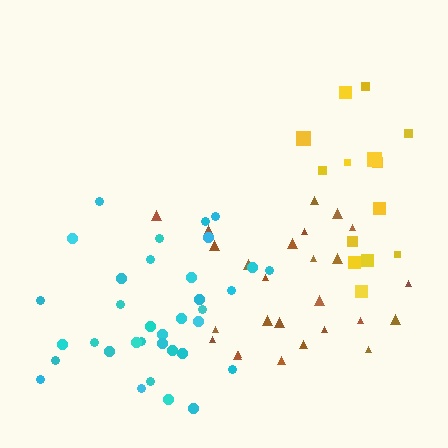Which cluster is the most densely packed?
Cyan.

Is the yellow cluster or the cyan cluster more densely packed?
Cyan.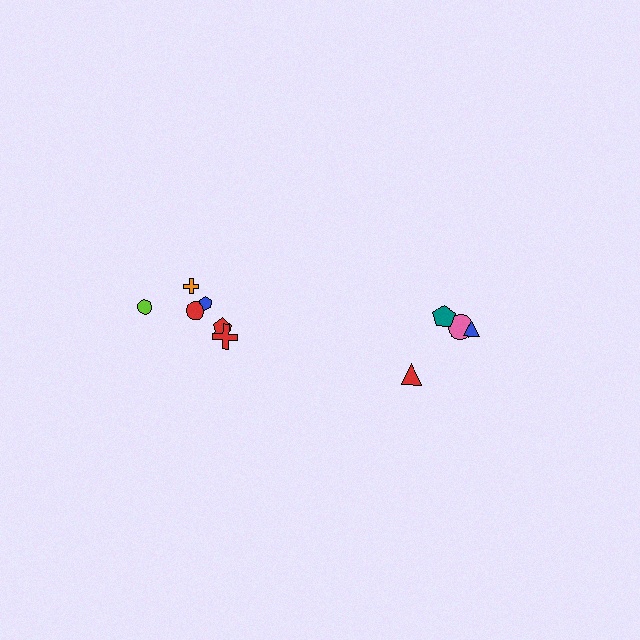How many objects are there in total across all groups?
There are 10 objects.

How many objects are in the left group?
There are 6 objects.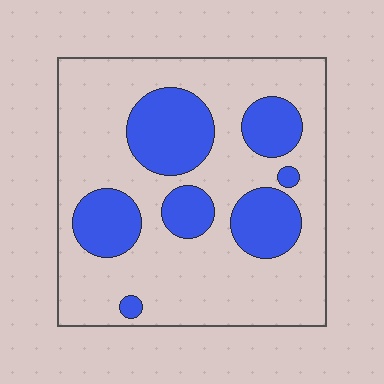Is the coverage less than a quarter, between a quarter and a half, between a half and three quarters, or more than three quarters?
Between a quarter and a half.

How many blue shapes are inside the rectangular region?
7.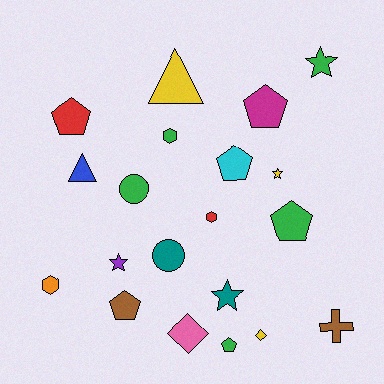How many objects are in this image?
There are 20 objects.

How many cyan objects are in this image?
There is 1 cyan object.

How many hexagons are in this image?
There are 3 hexagons.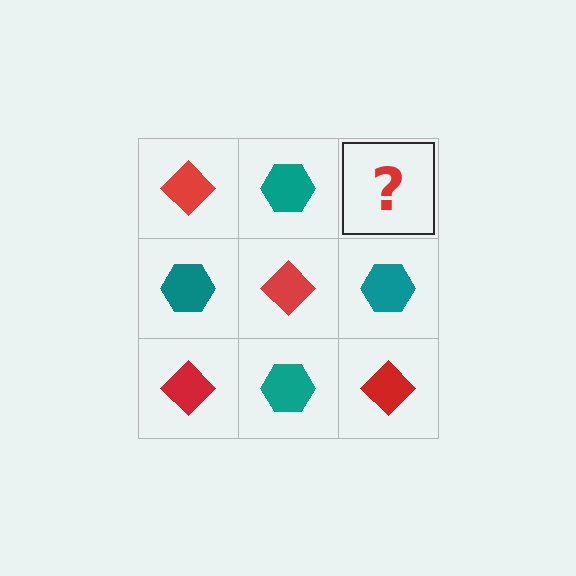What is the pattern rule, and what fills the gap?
The rule is that it alternates red diamond and teal hexagon in a checkerboard pattern. The gap should be filled with a red diamond.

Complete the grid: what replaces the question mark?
The question mark should be replaced with a red diamond.